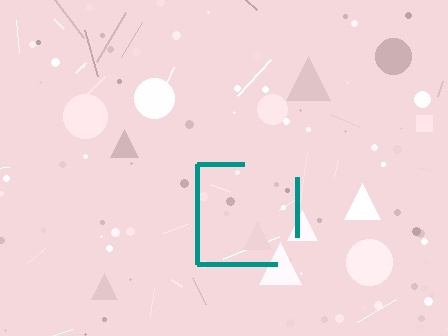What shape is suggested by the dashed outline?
The dashed outline suggests a square.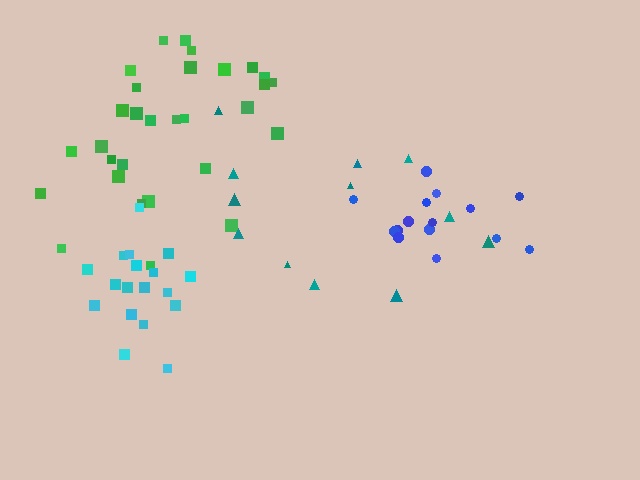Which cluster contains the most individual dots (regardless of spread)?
Green (30).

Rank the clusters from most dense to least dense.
cyan, blue, green, teal.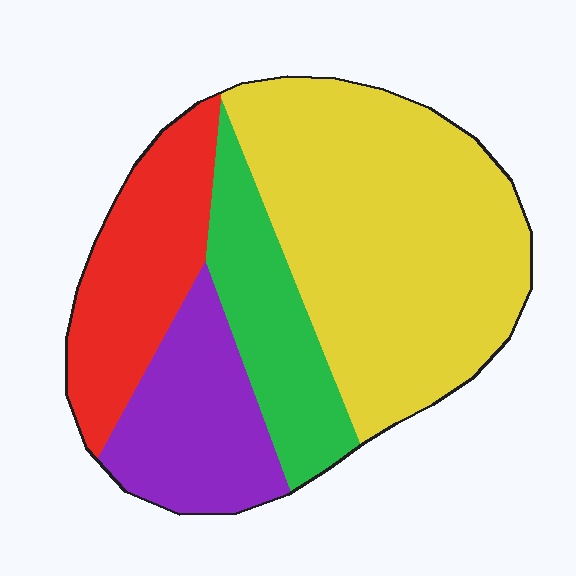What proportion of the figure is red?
Red covers 19% of the figure.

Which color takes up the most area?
Yellow, at roughly 45%.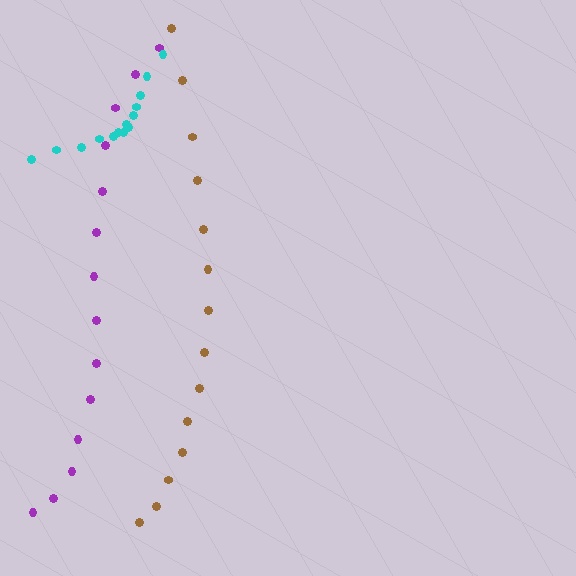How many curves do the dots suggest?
There are 3 distinct paths.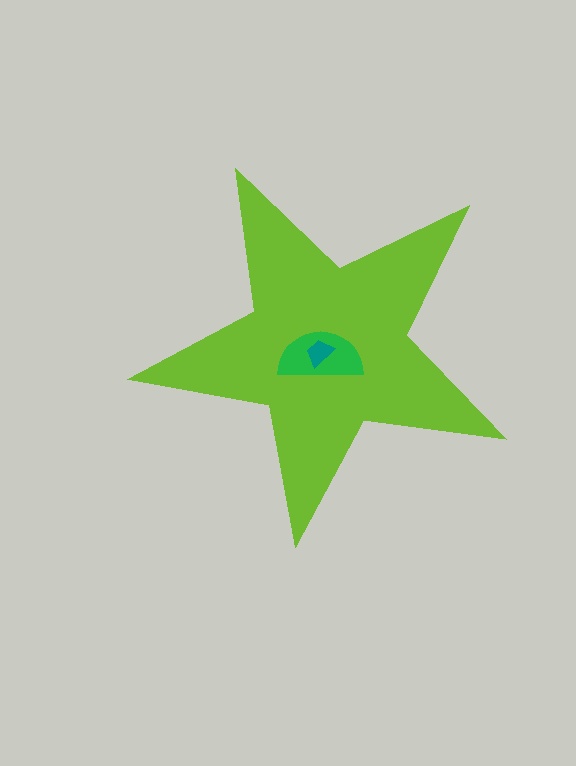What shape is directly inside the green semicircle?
The teal trapezoid.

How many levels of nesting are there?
3.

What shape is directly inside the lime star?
The green semicircle.